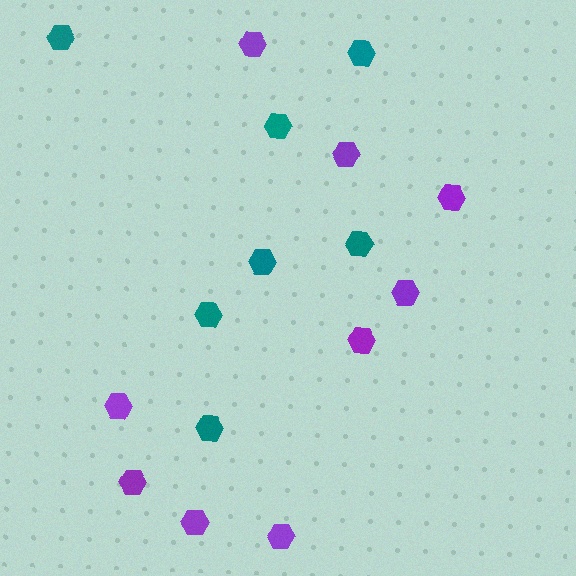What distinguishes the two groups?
There are 2 groups: one group of teal hexagons (7) and one group of purple hexagons (9).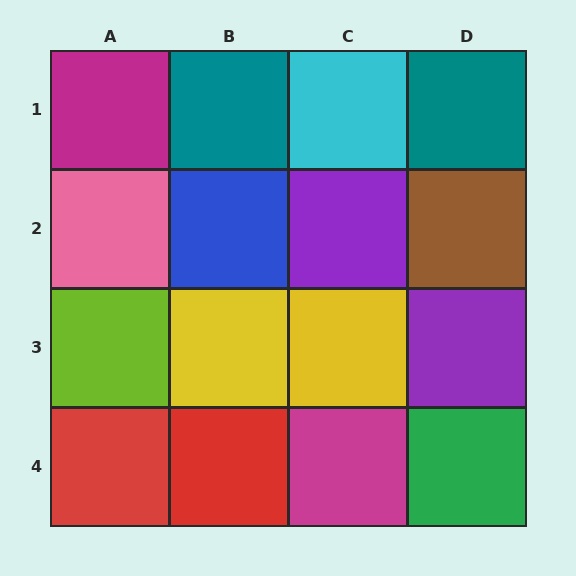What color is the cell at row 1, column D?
Teal.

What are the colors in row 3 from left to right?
Lime, yellow, yellow, purple.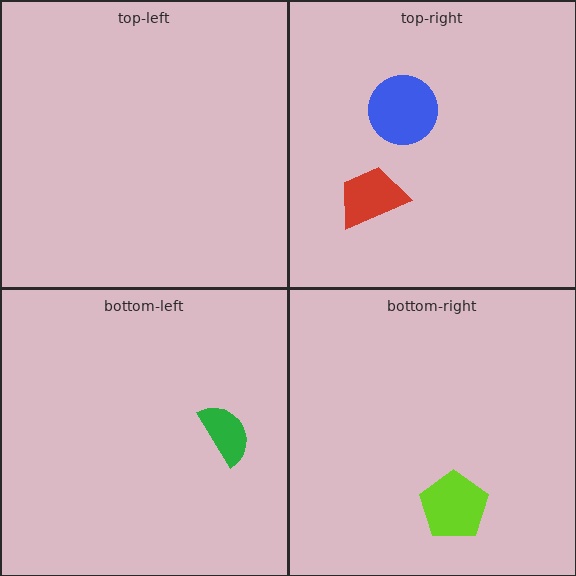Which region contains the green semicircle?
The bottom-left region.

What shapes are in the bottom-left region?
The green semicircle.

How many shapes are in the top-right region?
2.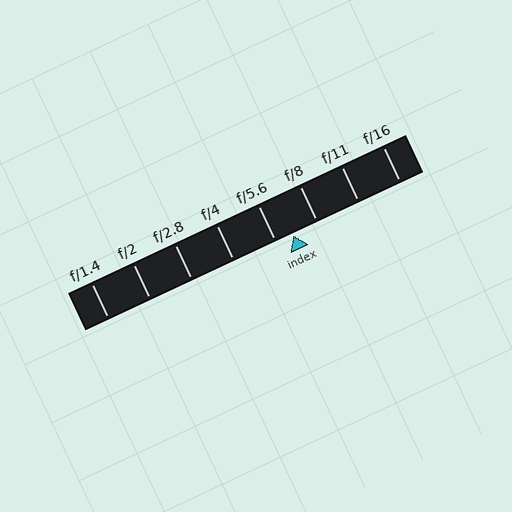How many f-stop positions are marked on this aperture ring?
There are 8 f-stop positions marked.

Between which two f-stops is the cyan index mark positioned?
The index mark is between f/5.6 and f/8.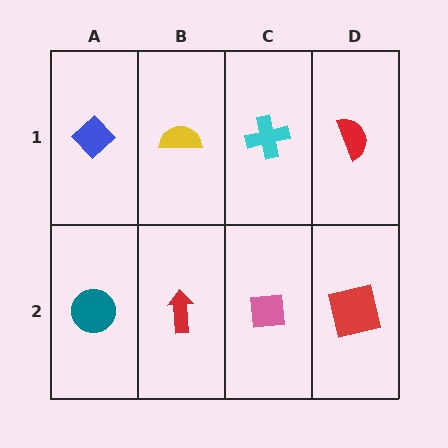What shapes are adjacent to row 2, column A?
A blue diamond (row 1, column A), a red arrow (row 2, column B).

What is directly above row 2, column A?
A blue diamond.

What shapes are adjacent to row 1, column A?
A teal circle (row 2, column A), a yellow semicircle (row 1, column B).